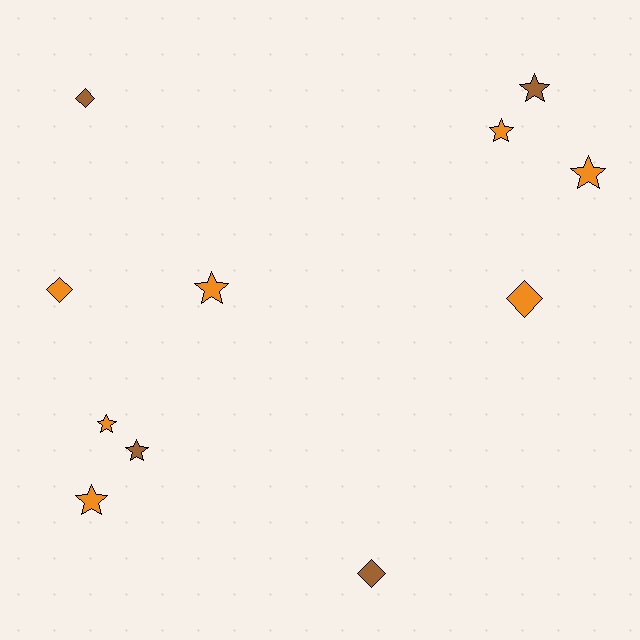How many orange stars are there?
There are 5 orange stars.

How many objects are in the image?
There are 11 objects.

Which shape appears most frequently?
Star, with 7 objects.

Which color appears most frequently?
Orange, with 7 objects.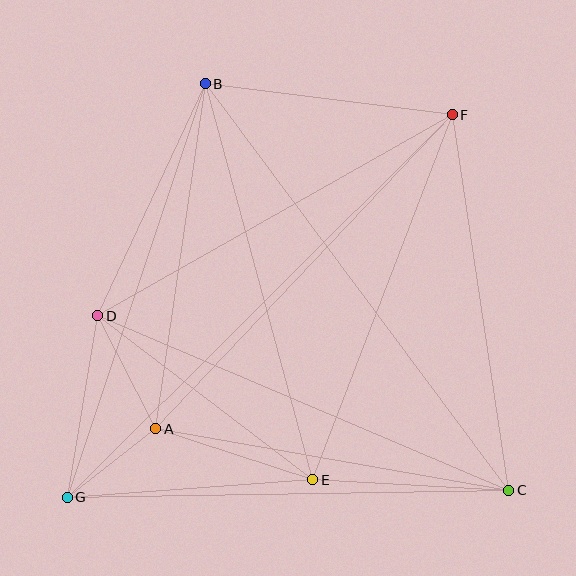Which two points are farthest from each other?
Points F and G are farthest from each other.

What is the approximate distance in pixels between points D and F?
The distance between D and F is approximately 407 pixels.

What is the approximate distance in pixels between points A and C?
The distance between A and C is approximately 358 pixels.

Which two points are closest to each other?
Points A and G are closest to each other.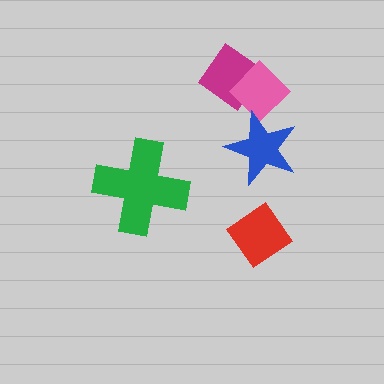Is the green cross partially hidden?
No, no other shape covers it.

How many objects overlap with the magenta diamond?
1 object overlaps with the magenta diamond.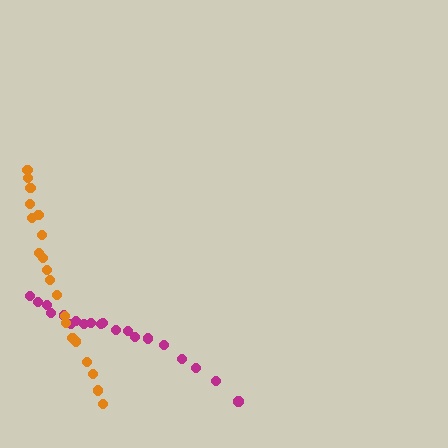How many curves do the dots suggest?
There are 2 distinct paths.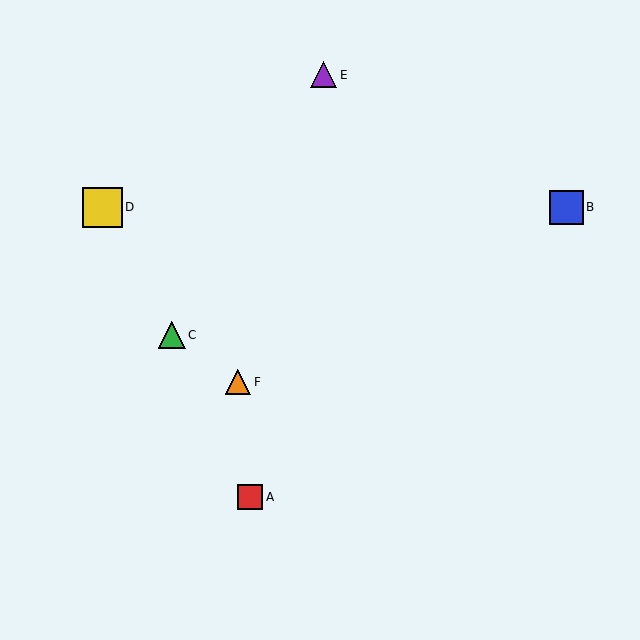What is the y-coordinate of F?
Object F is at y≈382.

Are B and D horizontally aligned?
Yes, both are at y≈207.